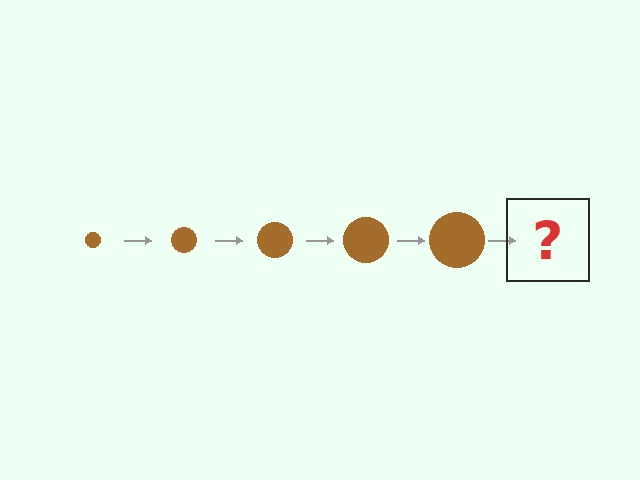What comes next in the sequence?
The next element should be a brown circle, larger than the previous one.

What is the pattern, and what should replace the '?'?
The pattern is that the circle gets progressively larger each step. The '?' should be a brown circle, larger than the previous one.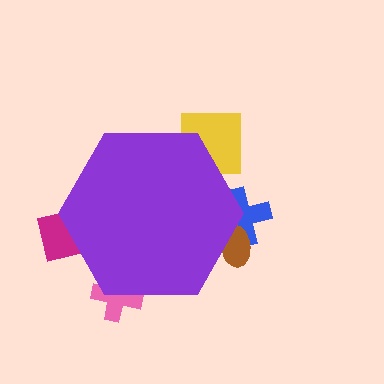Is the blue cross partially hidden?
Yes, the blue cross is partially hidden behind the purple hexagon.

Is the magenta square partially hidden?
Yes, the magenta square is partially hidden behind the purple hexagon.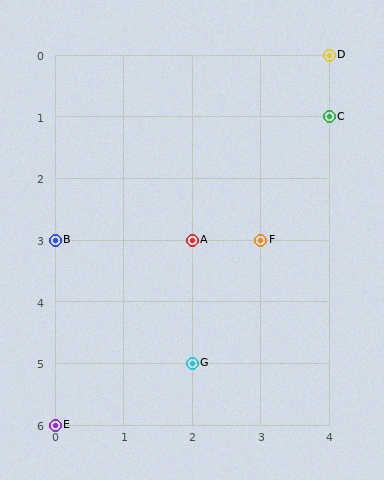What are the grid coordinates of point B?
Point B is at grid coordinates (0, 3).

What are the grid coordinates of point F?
Point F is at grid coordinates (3, 3).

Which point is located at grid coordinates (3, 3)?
Point F is at (3, 3).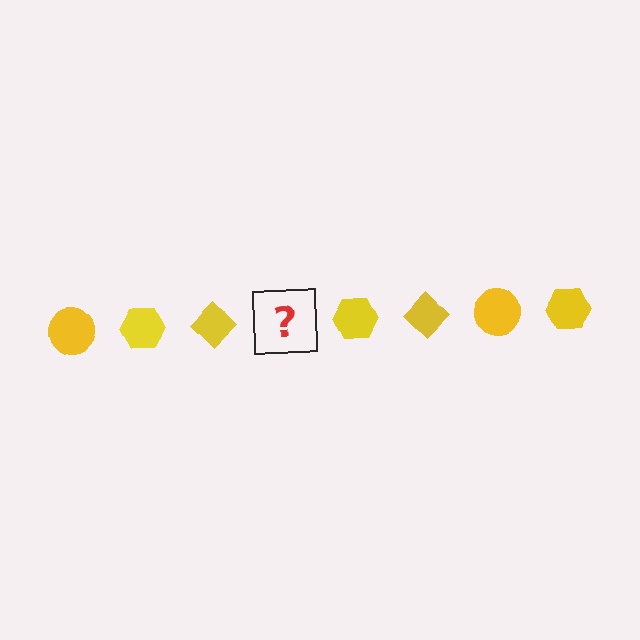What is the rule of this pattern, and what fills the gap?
The rule is that the pattern cycles through circle, hexagon, diamond shapes in yellow. The gap should be filled with a yellow circle.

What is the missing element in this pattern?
The missing element is a yellow circle.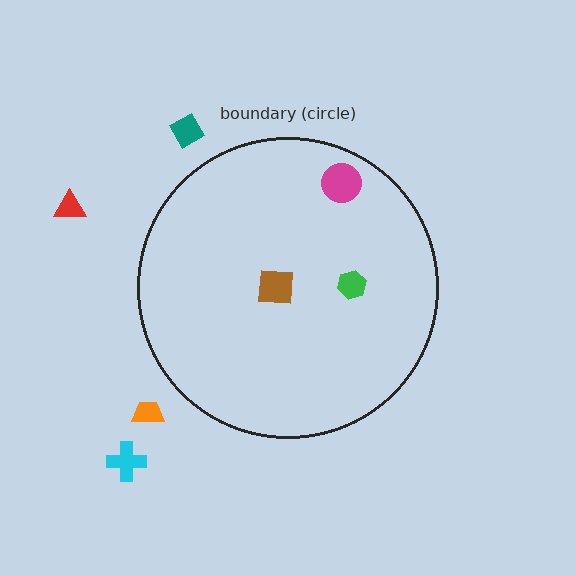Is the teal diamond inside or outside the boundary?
Outside.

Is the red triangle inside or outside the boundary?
Outside.